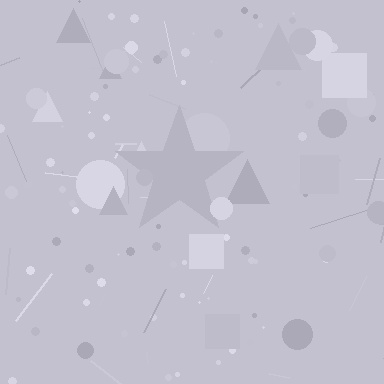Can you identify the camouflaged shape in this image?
The camouflaged shape is a star.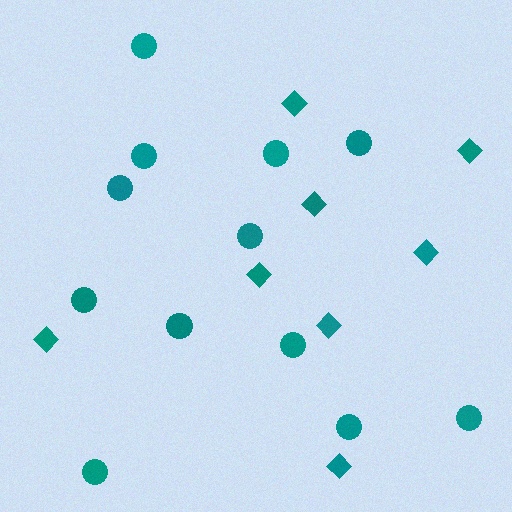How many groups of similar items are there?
There are 2 groups: one group of diamonds (8) and one group of circles (12).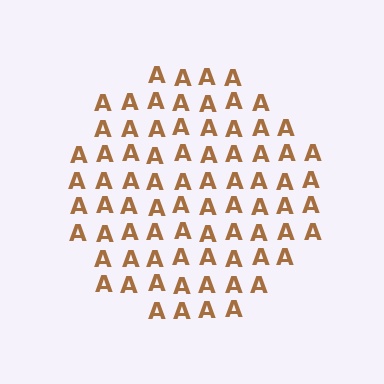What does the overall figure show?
The overall figure shows a circle.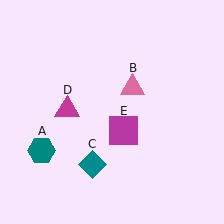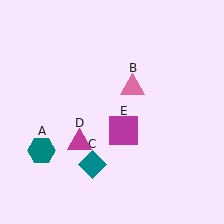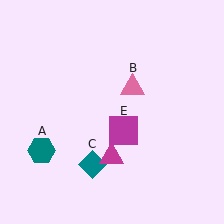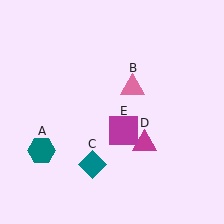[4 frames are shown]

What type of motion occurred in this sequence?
The magenta triangle (object D) rotated counterclockwise around the center of the scene.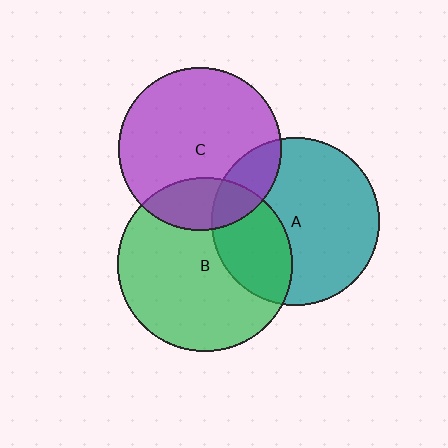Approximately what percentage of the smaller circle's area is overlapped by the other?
Approximately 30%.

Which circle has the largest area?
Circle B (green).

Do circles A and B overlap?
Yes.